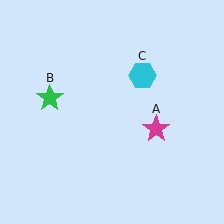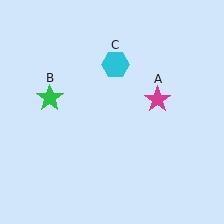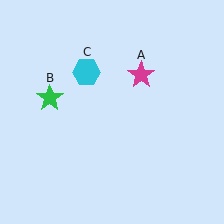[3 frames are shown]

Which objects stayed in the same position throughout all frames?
Green star (object B) remained stationary.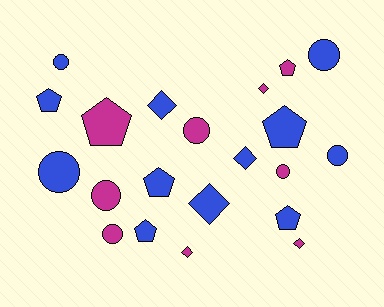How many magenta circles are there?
There are 4 magenta circles.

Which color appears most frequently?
Blue, with 12 objects.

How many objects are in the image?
There are 21 objects.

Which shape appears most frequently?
Circle, with 8 objects.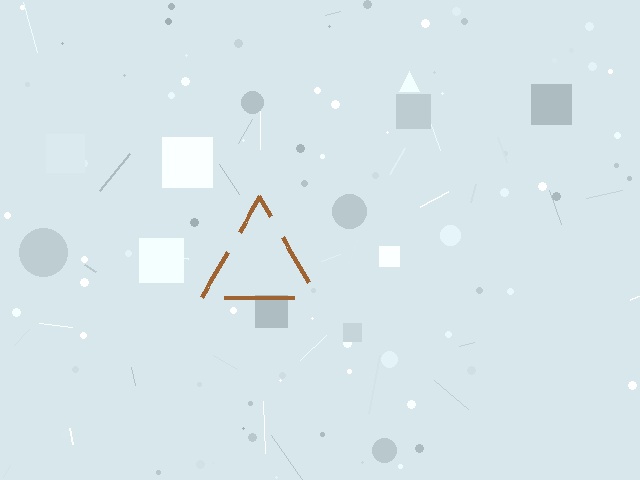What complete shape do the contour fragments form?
The contour fragments form a triangle.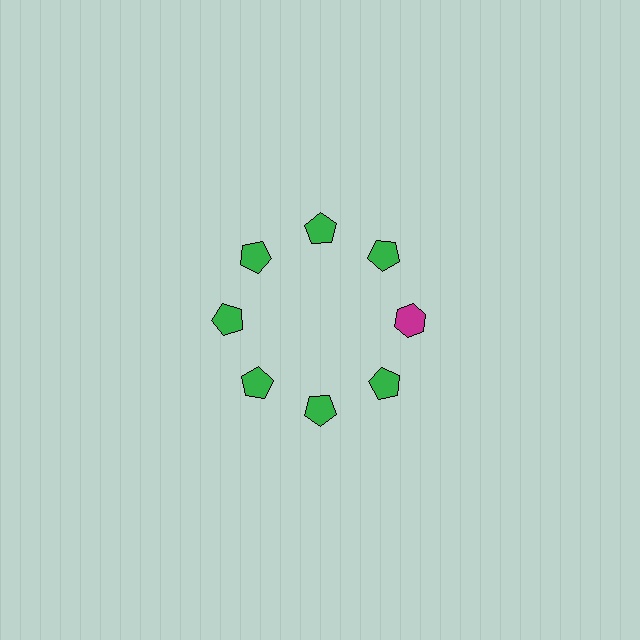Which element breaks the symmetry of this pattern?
The magenta hexagon at roughly the 3 o'clock position breaks the symmetry. All other shapes are green pentagons.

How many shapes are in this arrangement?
There are 8 shapes arranged in a ring pattern.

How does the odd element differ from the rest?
It differs in both color (magenta instead of green) and shape (hexagon instead of pentagon).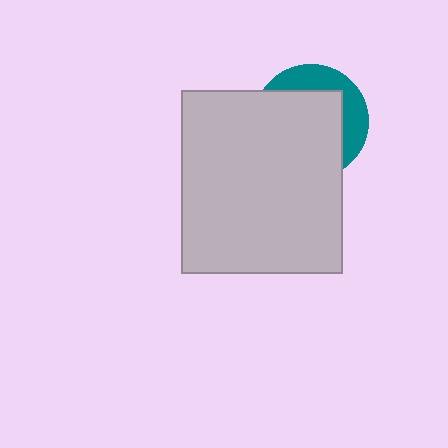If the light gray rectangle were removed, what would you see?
You would see the complete teal circle.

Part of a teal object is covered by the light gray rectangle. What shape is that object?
It is a circle.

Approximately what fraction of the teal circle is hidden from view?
Roughly 69% of the teal circle is hidden behind the light gray rectangle.